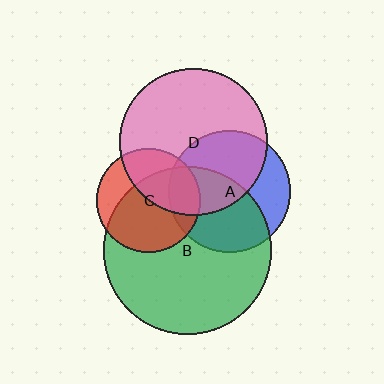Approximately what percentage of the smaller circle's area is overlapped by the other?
Approximately 70%.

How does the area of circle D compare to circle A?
Approximately 1.5 times.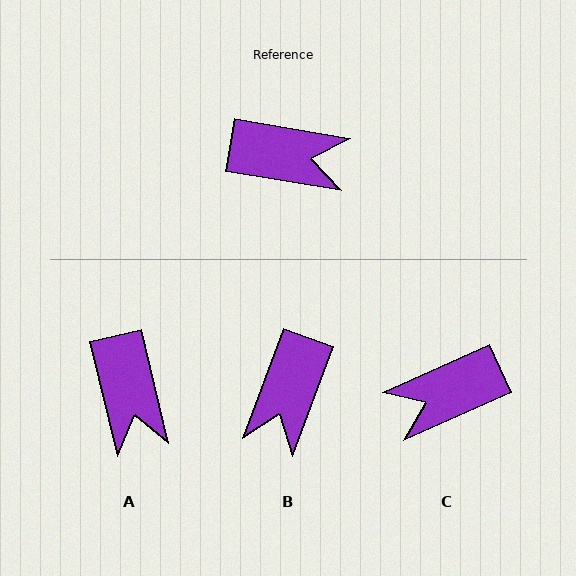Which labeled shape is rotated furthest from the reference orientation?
C, about 146 degrees away.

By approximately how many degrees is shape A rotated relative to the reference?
Approximately 67 degrees clockwise.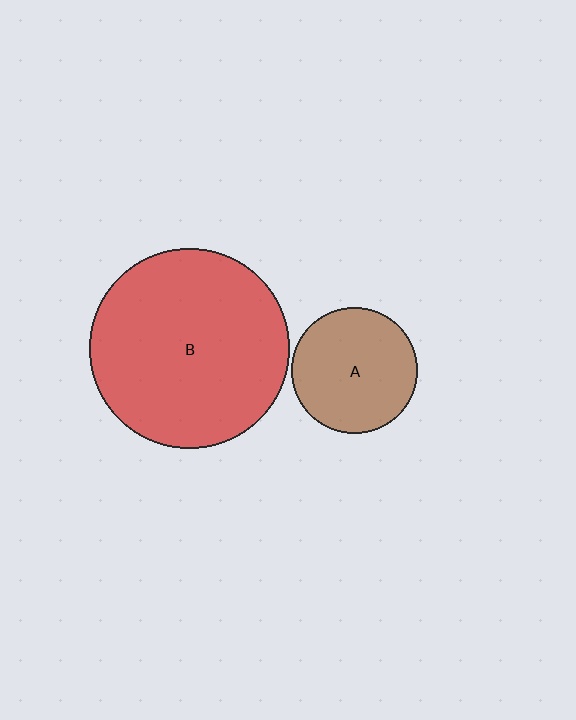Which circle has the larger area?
Circle B (red).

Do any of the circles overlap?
No, none of the circles overlap.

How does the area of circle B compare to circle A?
Approximately 2.5 times.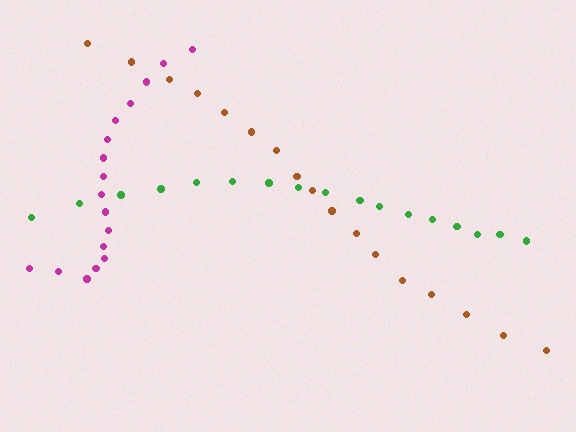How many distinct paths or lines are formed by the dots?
There are 3 distinct paths.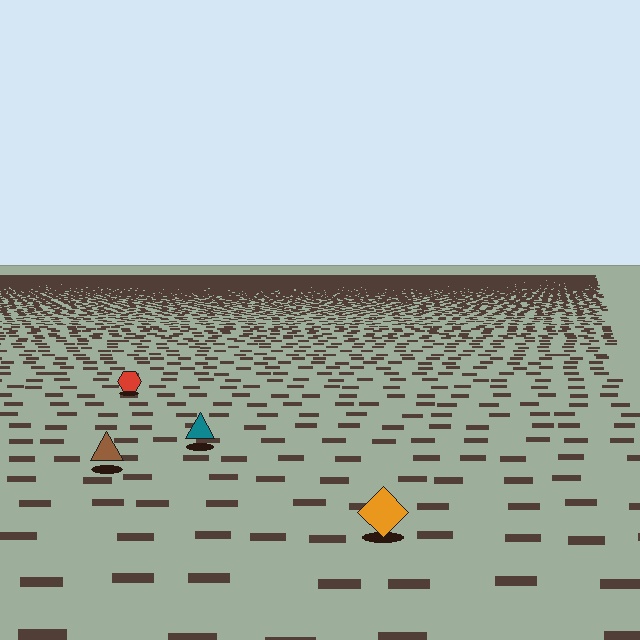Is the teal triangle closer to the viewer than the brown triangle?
No. The brown triangle is closer — you can tell from the texture gradient: the ground texture is coarser near it.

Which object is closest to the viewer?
The orange diamond is closest. The texture marks near it are larger and more spread out.